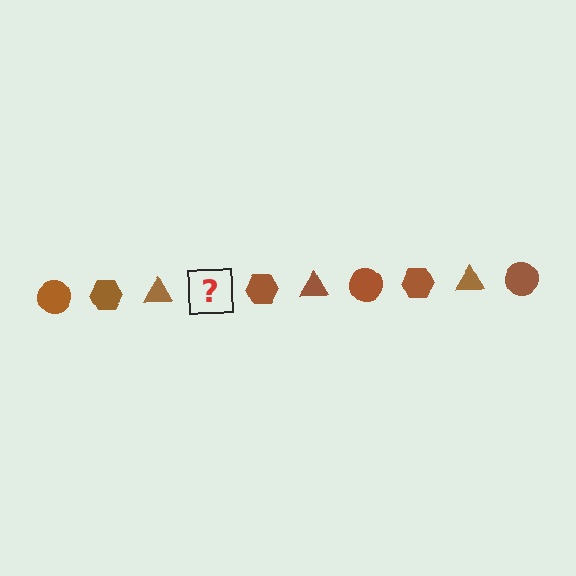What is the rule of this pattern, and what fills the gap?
The rule is that the pattern cycles through circle, hexagon, triangle shapes in brown. The gap should be filled with a brown circle.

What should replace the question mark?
The question mark should be replaced with a brown circle.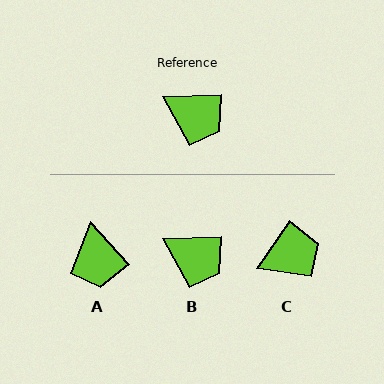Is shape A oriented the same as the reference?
No, it is off by about 50 degrees.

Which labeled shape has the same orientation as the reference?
B.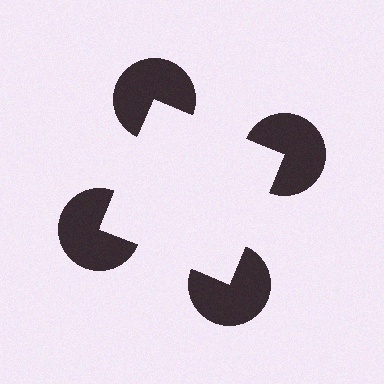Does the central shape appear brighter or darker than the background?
It typically appears slightly brighter than the background, even though no actual brightness change is drawn.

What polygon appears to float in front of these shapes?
An illusory square — its edges are inferred from the aligned wedge cuts in the pac-man discs, not physically drawn.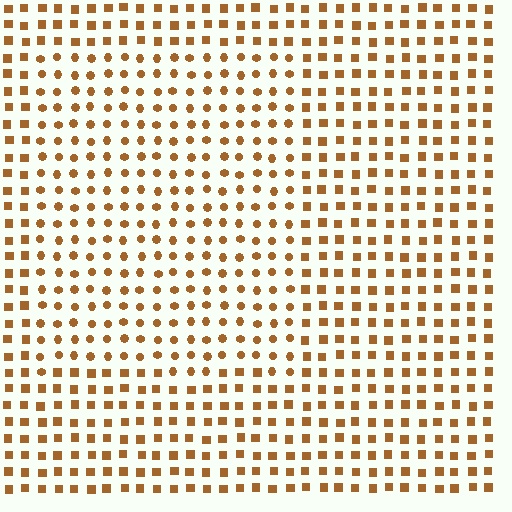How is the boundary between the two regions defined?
The boundary is defined by a change in element shape: circles inside vs. squares outside. All elements share the same color and spacing.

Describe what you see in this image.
The image is filled with small brown elements arranged in a uniform grid. A rectangle-shaped region contains circles, while the surrounding area contains squares. The boundary is defined purely by the change in element shape.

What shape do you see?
I see a rectangle.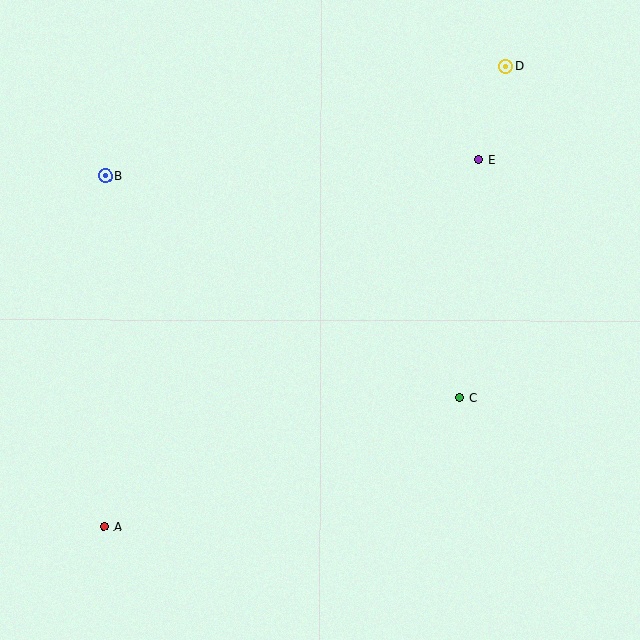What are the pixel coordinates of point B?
Point B is at (106, 176).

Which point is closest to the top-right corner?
Point D is closest to the top-right corner.